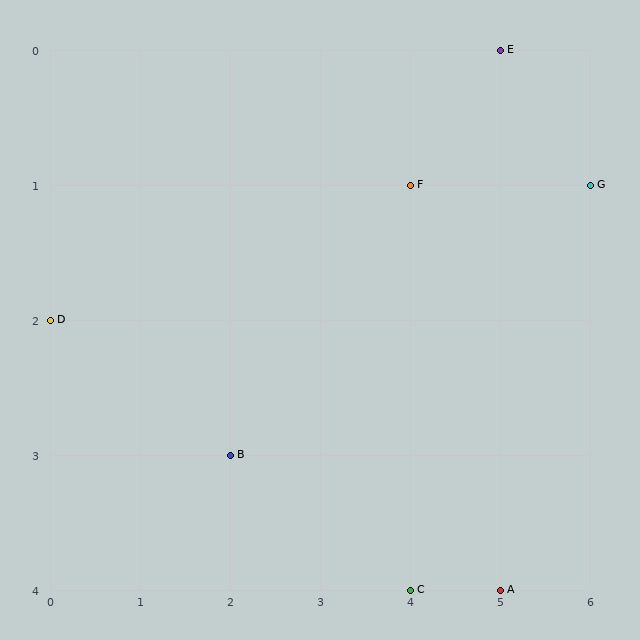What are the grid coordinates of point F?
Point F is at grid coordinates (4, 1).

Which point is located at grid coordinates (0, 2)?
Point D is at (0, 2).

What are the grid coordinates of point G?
Point G is at grid coordinates (6, 1).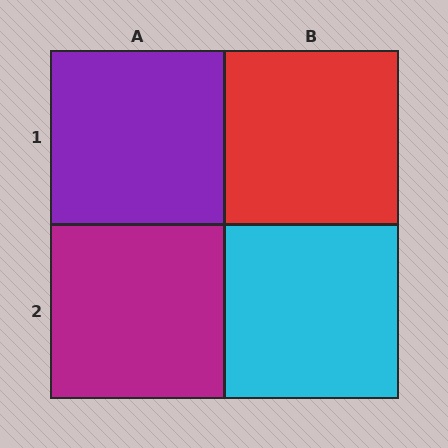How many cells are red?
1 cell is red.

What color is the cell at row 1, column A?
Purple.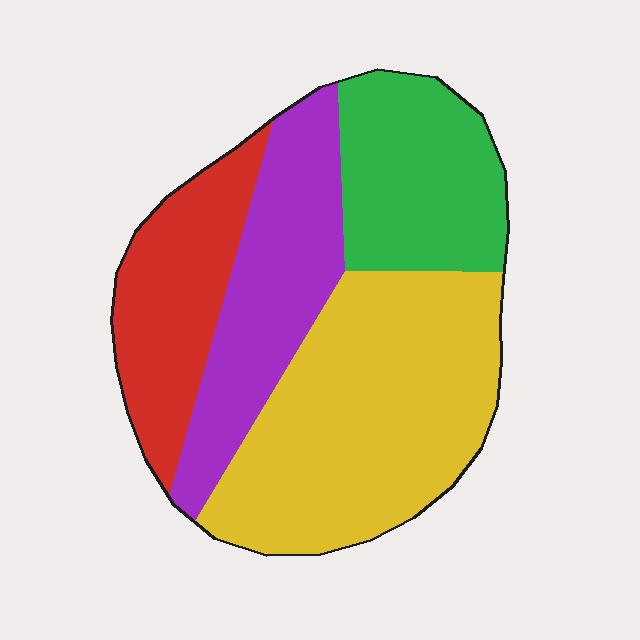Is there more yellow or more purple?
Yellow.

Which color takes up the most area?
Yellow, at roughly 40%.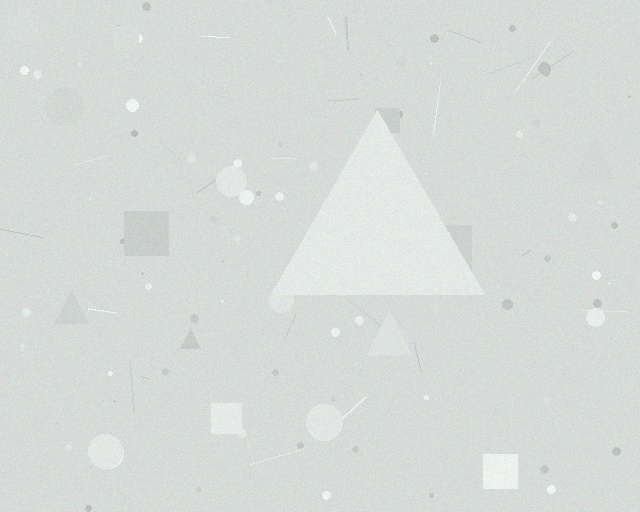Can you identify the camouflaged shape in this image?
The camouflaged shape is a triangle.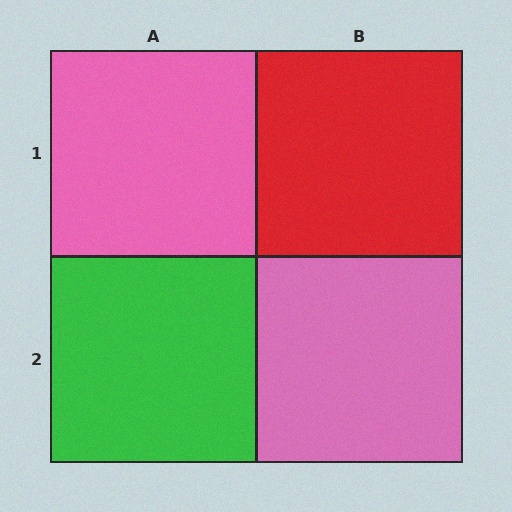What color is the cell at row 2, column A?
Green.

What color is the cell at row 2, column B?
Pink.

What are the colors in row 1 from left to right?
Pink, red.